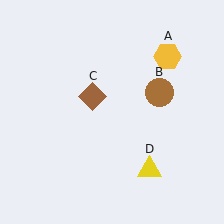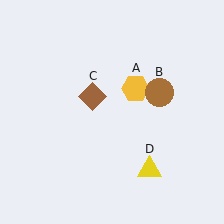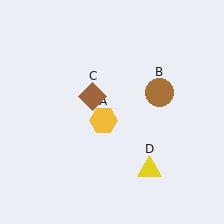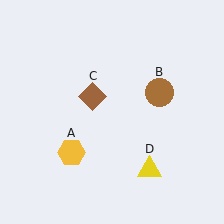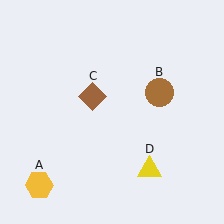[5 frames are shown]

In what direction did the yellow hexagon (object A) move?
The yellow hexagon (object A) moved down and to the left.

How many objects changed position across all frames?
1 object changed position: yellow hexagon (object A).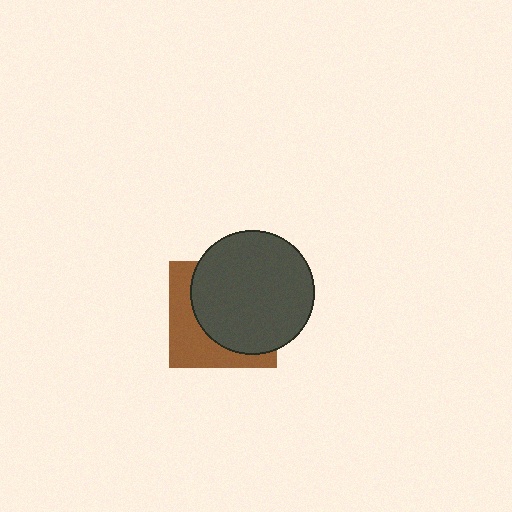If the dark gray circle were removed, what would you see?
You would see the complete brown square.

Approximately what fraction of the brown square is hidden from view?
Roughly 63% of the brown square is hidden behind the dark gray circle.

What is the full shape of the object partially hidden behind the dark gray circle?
The partially hidden object is a brown square.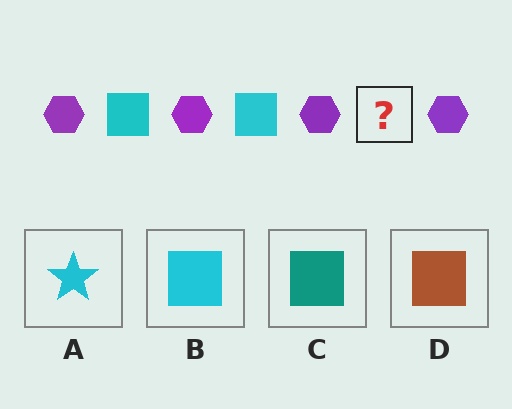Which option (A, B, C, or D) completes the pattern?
B.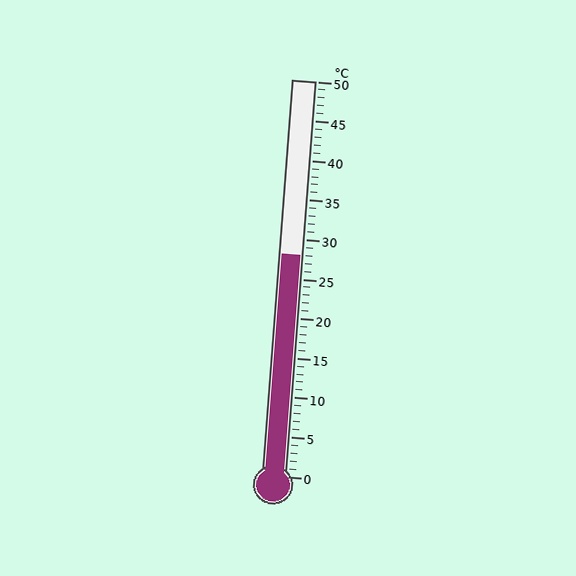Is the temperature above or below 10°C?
The temperature is above 10°C.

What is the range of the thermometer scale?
The thermometer scale ranges from 0°C to 50°C.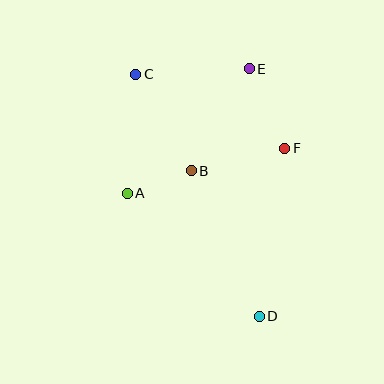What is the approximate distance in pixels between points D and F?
The distance between D and F is approximately 170 pixels.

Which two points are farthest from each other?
Points C and D are farthest from each other.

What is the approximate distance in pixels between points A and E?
The distance between A and E is approximately 174 pixels.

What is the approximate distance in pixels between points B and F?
The distance between B and F is approximately 96 pixels.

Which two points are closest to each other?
Points A and B are closest to each other.